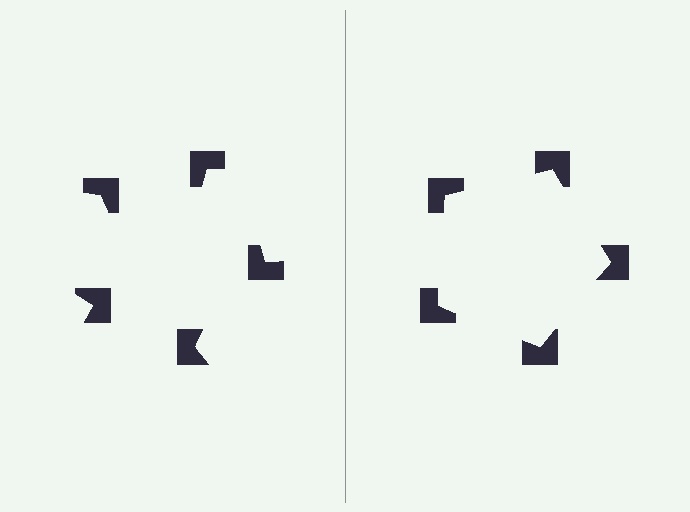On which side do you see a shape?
An illusory pentagon appears on the right side. On the left side the wedge cuts are rotated, so no coherent shape forms.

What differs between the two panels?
The notched squares are positioned identically on both sides; only the wedge orientations differ. On the right they align to a pentagon; on the left they are misaligned.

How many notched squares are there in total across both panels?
10 — 5 on each side.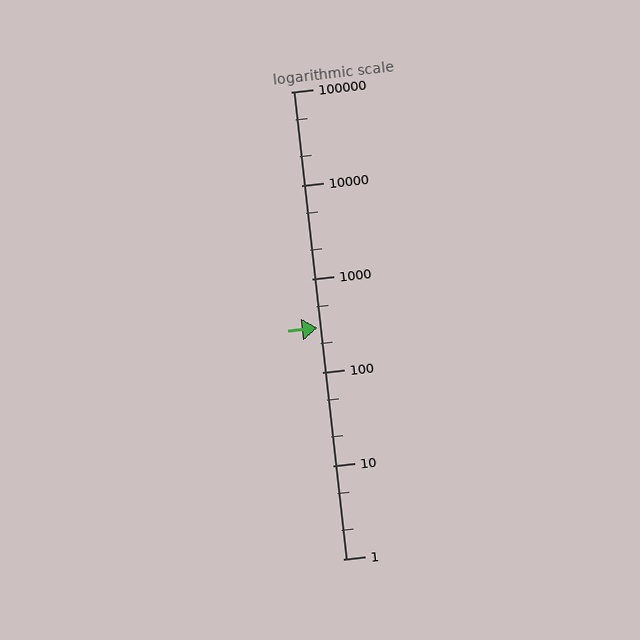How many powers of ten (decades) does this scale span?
The scale spans 5 decades, from 1 to 100000.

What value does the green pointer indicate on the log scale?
The pointer indicates approximately 300.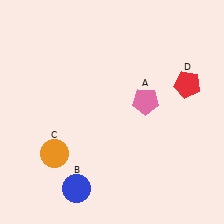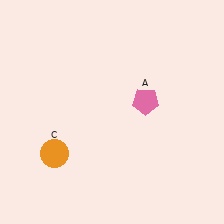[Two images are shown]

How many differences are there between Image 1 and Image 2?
There are 2 differences between the two images.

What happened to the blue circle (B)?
The blue circle (B) was removed in Image 2. It was in the bottom-left area of Image 1.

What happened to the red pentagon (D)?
The red pentagon (D) was removed in Image 2. It was in the top-right area of Image 1.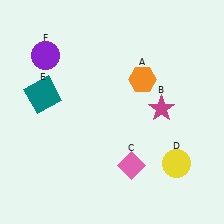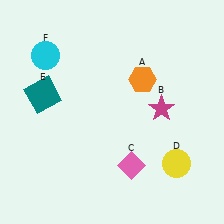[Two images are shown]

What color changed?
The circle (F) changed from purple in Image 1 to cyan in Image 2.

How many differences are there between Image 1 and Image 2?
There is 1 difference between the two images.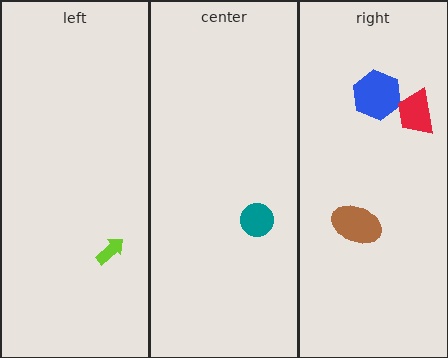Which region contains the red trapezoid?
The right region.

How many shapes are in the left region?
1.